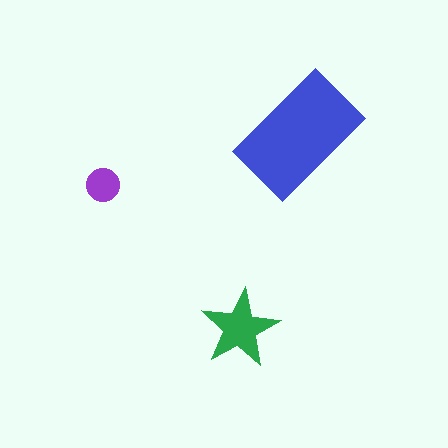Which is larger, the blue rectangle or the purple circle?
The blue rectangle.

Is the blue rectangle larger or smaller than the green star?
Larger.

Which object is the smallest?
The purple circle.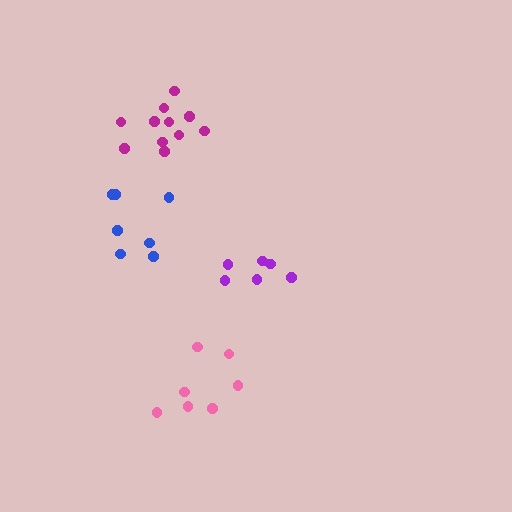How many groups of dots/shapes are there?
There are 4 groups.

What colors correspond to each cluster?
The clusters are colored: pink, purple, magenta, blue.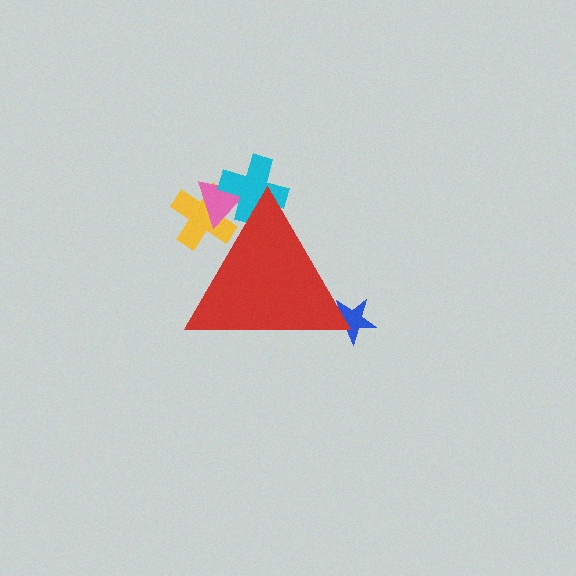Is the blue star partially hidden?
Yes, the blue star is partially hidden behind the red triangle.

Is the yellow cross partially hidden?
Yes, the yellow cross is partially hidden behind the red triangle.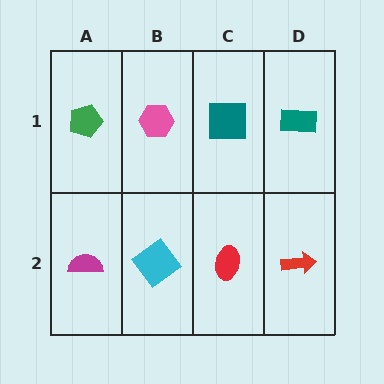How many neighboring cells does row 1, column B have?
3.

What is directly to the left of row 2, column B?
A magenta semicircle.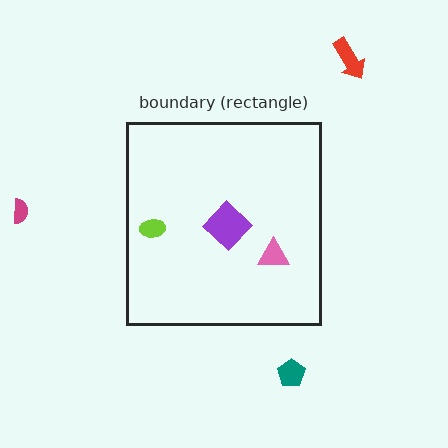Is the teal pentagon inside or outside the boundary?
Outside.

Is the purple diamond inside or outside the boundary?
Inside.